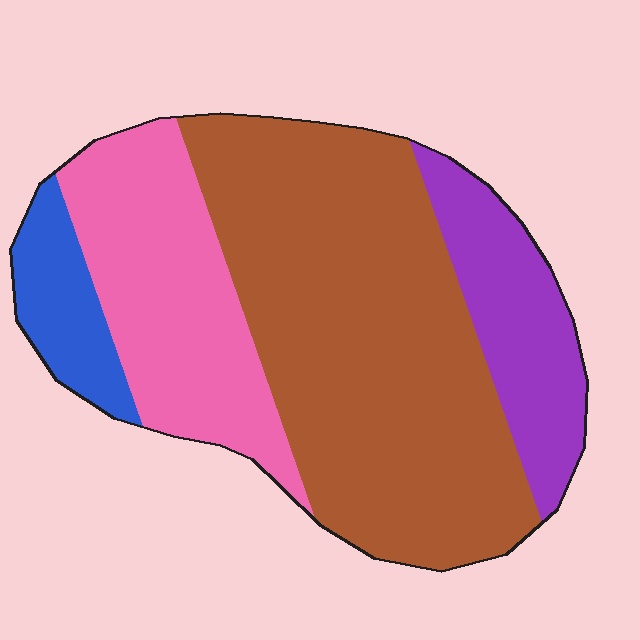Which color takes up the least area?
Blue, at roughly 10%.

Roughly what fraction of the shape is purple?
Purple takes up less than a quarter of the shape.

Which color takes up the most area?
Brown, at roughly 50%.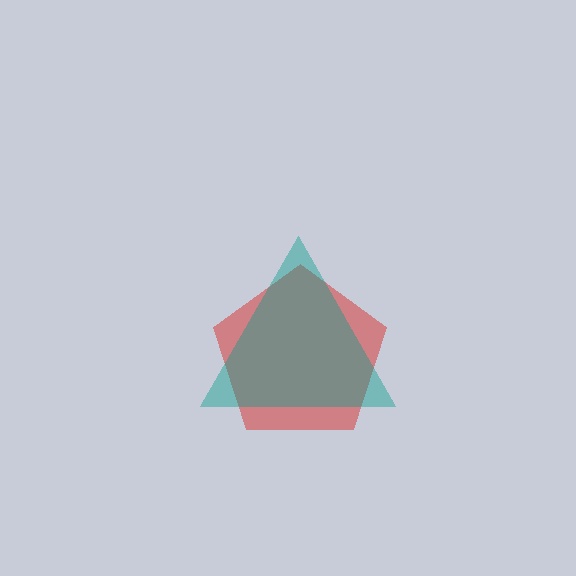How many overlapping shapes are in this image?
There are 2 overlapping shapes in the image.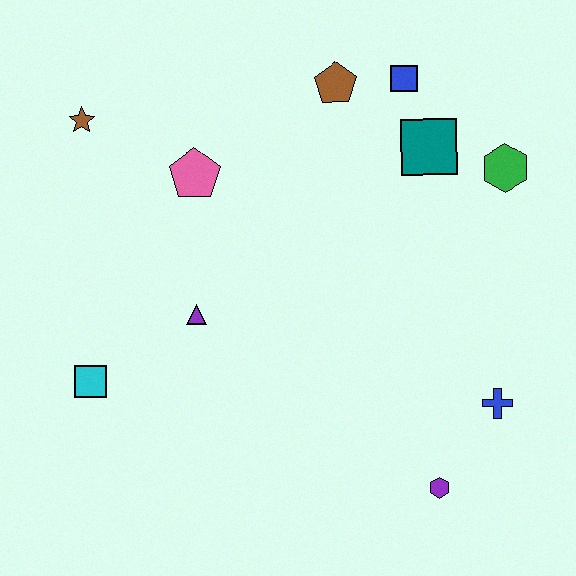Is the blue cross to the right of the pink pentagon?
Yes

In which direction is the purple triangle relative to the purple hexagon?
The purple triangle is to the left of the purple hexagon.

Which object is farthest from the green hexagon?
The cyan square is farthest from the green hexagon.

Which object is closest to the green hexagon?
The teal square is closest to the green hexagon.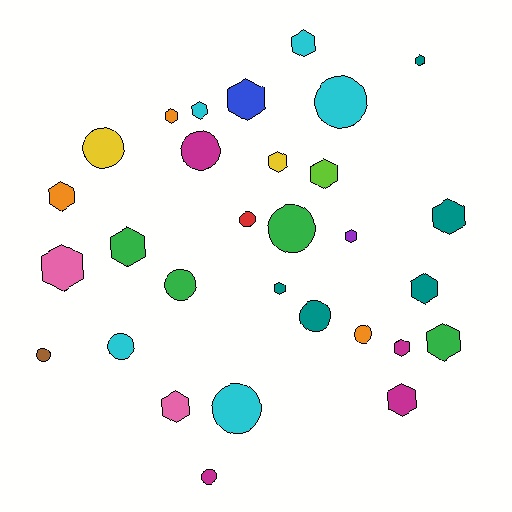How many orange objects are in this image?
There are 3 orange objects.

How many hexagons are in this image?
There are 18 hexagons.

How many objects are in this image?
There are 30 objects.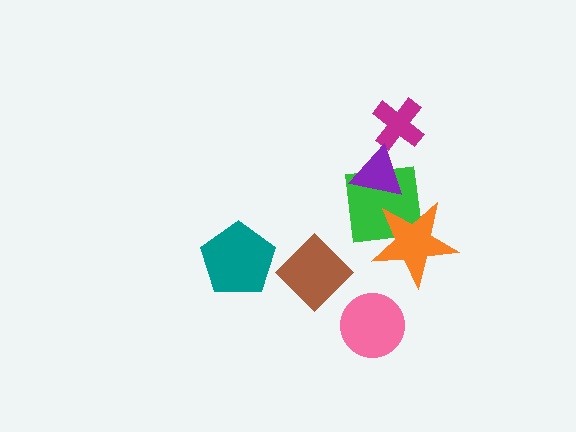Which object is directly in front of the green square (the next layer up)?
The purple triangle is directly in front of the green square.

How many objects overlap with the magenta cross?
0 objects overlap with the magenta cross.